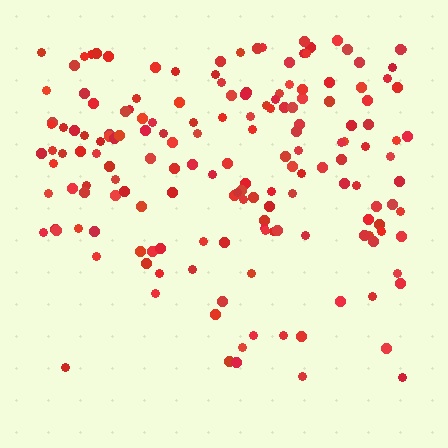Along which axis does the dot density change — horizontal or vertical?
Vertical.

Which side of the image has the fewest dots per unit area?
The bottom.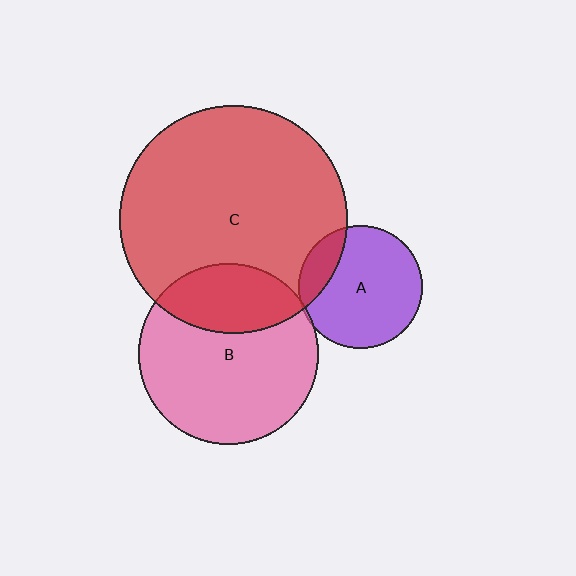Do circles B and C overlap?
Yes.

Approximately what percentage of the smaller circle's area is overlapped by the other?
Approximately 30%.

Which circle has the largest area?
Circle C (red).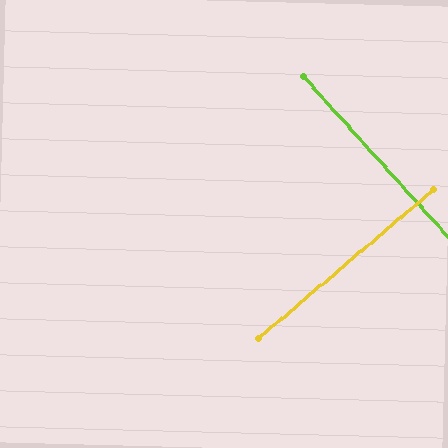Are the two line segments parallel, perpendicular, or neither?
Perpendicular — they meet at approximately 88°.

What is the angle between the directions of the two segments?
Approximately 88 degrees.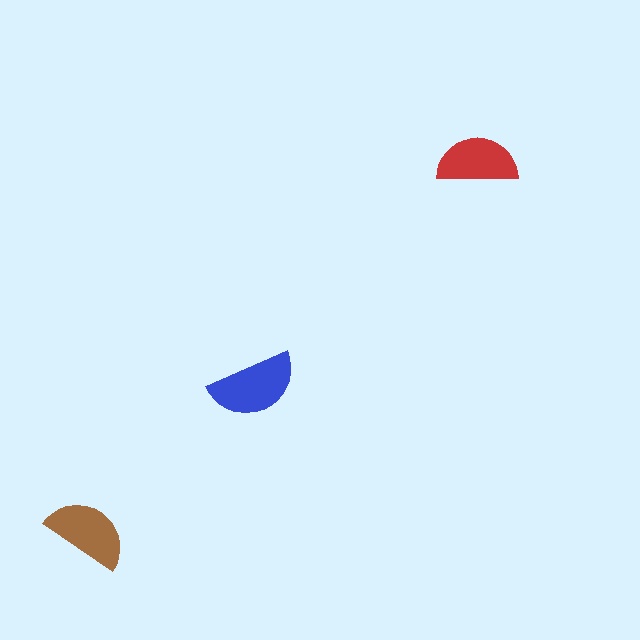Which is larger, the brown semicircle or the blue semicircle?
The blue one.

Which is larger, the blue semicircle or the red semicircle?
The blue one.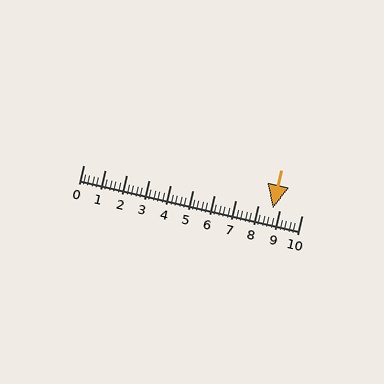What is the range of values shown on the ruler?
The ruler shows values from 0 to 10.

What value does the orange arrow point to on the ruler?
The orange arrow points to approximately 8.7.